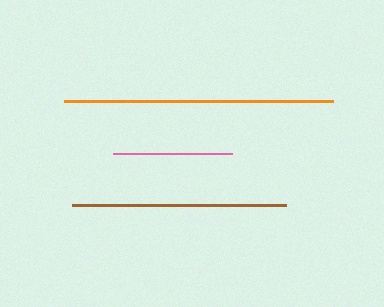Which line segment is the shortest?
The pink line is the shortest at approximately 120 pixels.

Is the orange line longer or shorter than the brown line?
The orange line is longer than the brown line.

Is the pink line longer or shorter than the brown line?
The brown line is longer than the pink line.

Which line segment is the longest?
The orange line is the longest at approximately 269 pixels.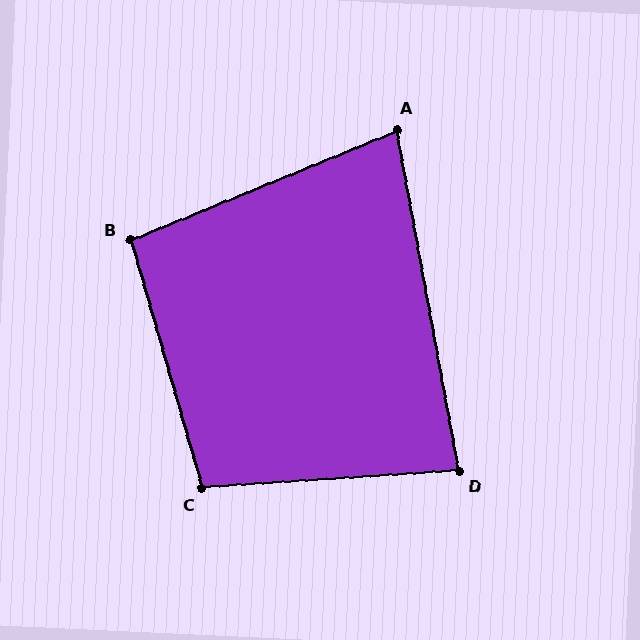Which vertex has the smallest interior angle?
A, at approximately 78 degrees.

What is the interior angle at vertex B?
Approximately 96 degrees (obtuse).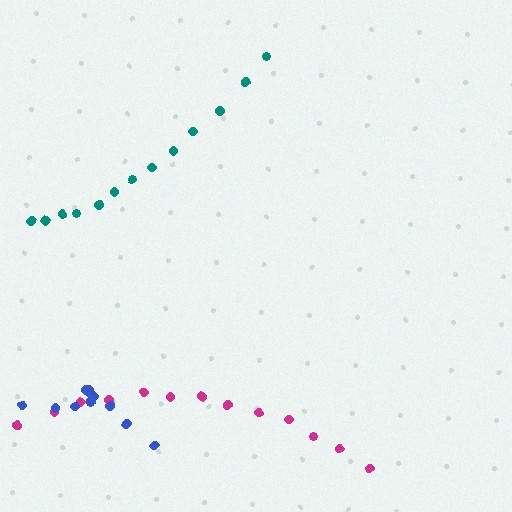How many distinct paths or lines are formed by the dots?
There are 3 distinct paths.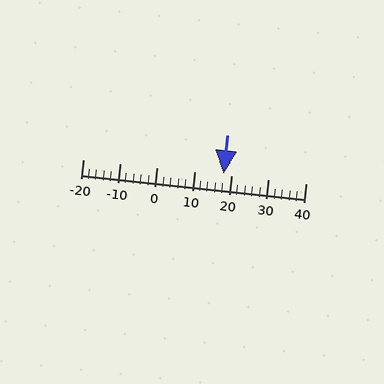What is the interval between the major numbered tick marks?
The major tick marks are spaced 10 units apart.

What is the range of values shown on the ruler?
The ruler shows values from -20 to 40.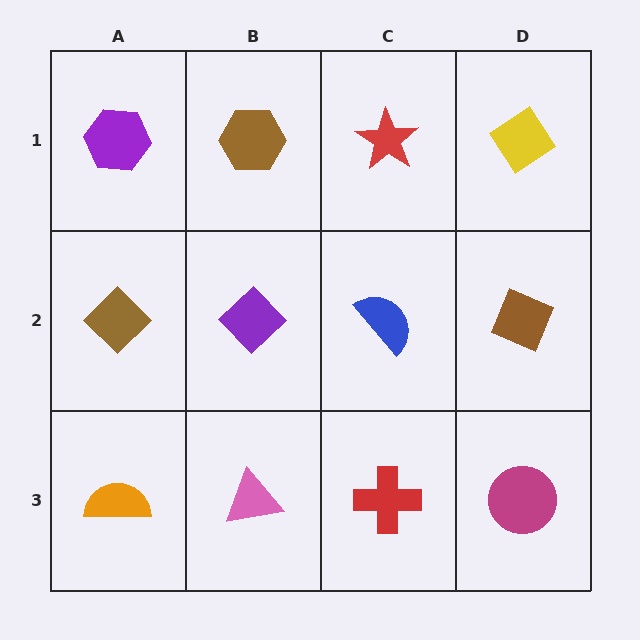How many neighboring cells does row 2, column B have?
4.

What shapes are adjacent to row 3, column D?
A brown diamond (row 2, column D), a red cross (row 3, column C).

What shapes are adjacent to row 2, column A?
A purple hexagon (row 1, column A), an orange semicircle (row 3, column A), a purple diamond (row 2, column B).